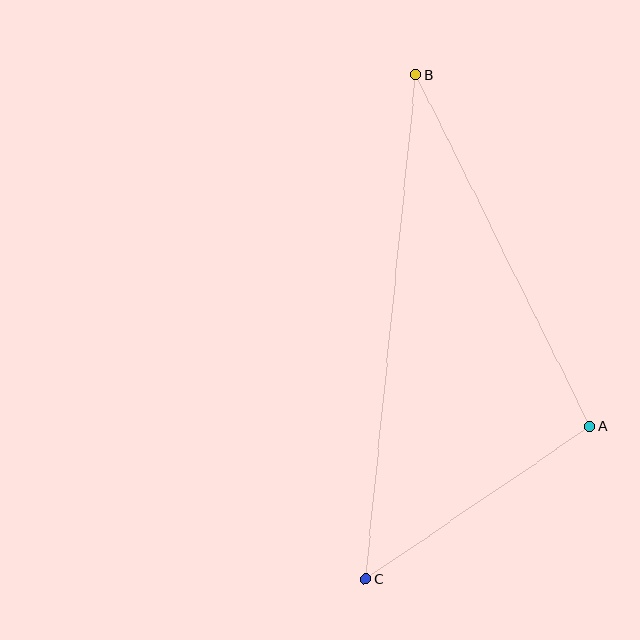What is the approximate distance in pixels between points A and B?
The distance between A and B is approximately 392 pixels.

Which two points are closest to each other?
Points A and C are closest to each other.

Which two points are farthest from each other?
Points B and C are farthest from each other.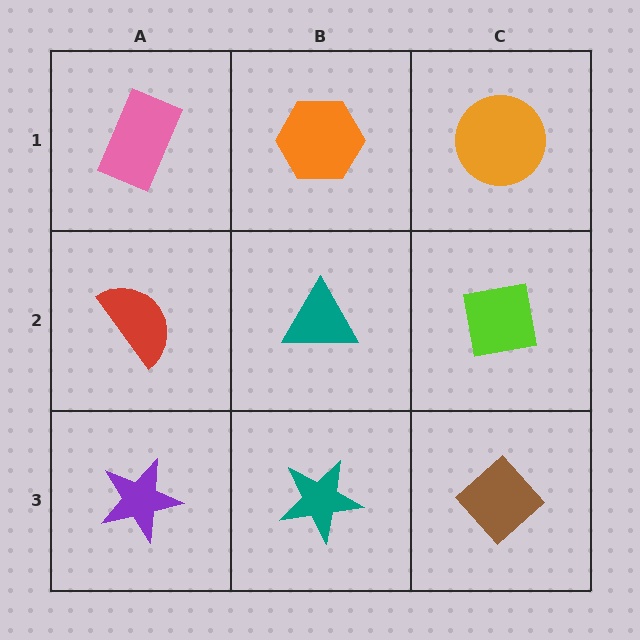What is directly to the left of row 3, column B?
A purple star.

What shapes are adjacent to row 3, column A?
A red semicircle (row 2, column A), a teal star (row 3, column B).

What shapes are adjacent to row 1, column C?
A lime square (row 2, column C), an orange hexagon (row 1, column B).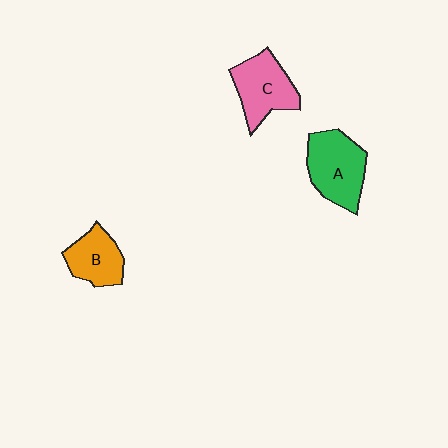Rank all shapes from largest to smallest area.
From largest to smallest: A (green), C (pink), B (orange).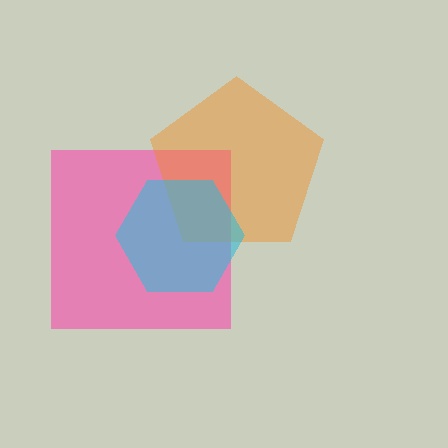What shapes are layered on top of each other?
The layered shapes are: a pink square, an orange pentagon, a cyan hexagon.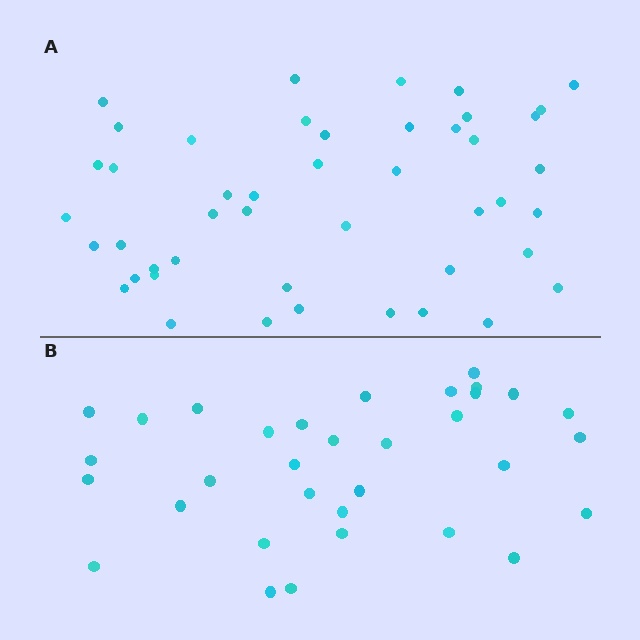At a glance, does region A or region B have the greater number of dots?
Region A (the top region) has more dots.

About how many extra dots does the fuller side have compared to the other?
Region A has approximately 15 more dots than region B.